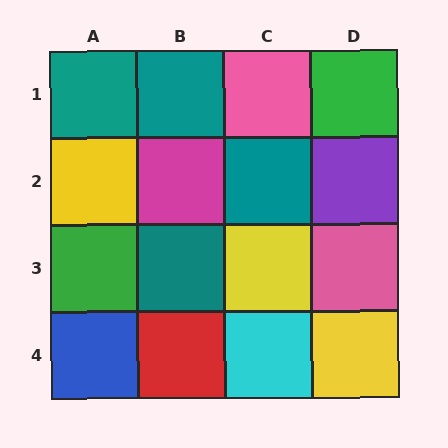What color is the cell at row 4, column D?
Yellow.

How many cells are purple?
1 cell is purple.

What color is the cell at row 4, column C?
Cyan.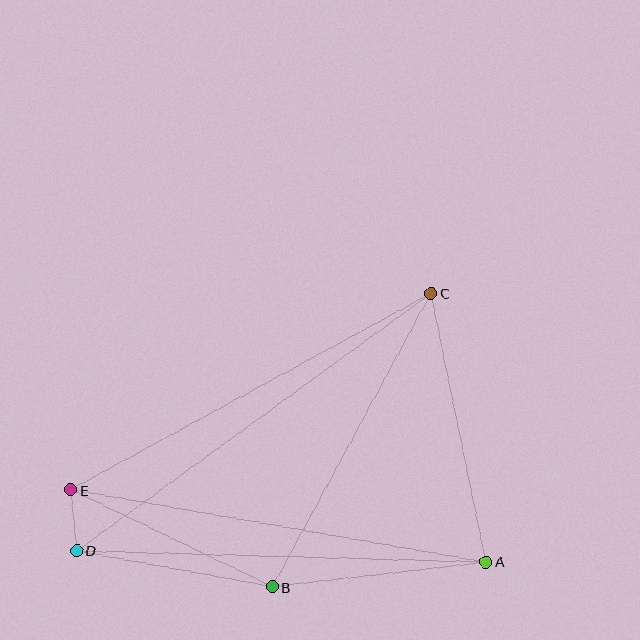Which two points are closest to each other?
Points D and E are closest to each other.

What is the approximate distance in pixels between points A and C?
The distance between A and C is approximately 275 pixels.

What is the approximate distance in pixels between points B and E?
The distance between B and E is approximately 224 pixels.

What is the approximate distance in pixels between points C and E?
The distance between C and E is approximately 410 pixels.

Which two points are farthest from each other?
Points C and D are farthest from each other.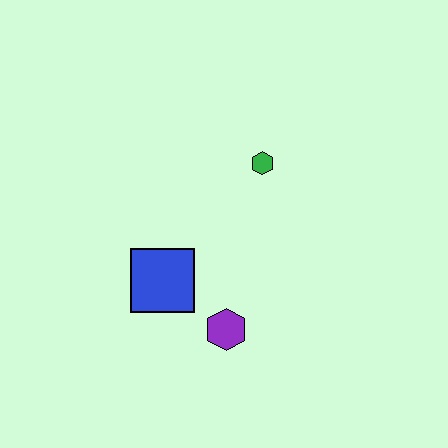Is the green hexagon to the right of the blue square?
Yes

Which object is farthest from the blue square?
The green hexagon is farthest from the blue square.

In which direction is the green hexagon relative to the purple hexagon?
The green hexagon is above the purple hexagon.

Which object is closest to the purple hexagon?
The blue square is closest to the purple hexagon.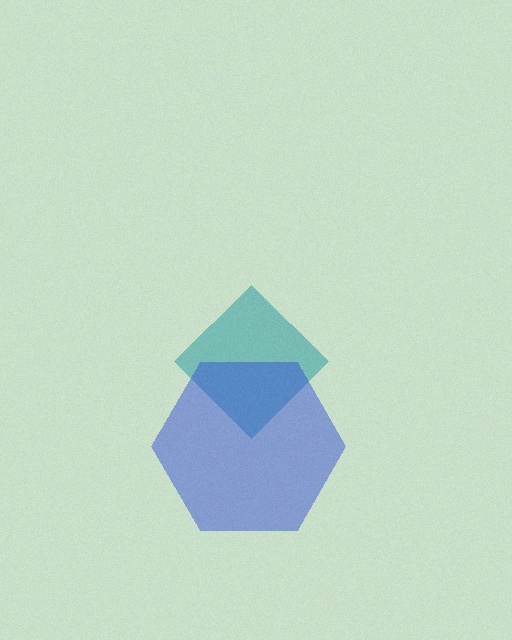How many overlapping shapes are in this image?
There are 2 overlapping shapes in the image.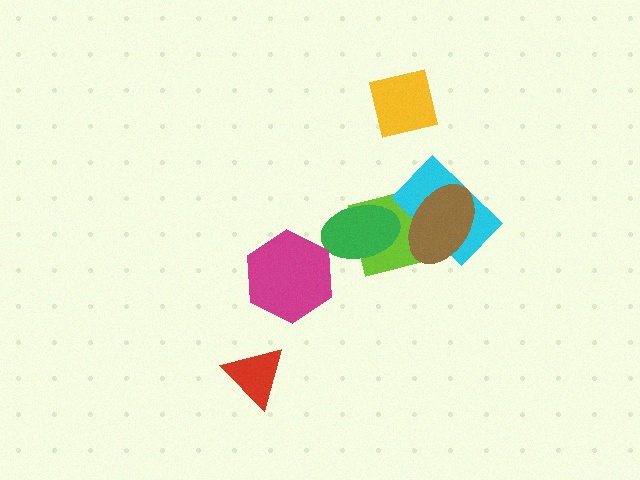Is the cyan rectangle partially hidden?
Yes, it is partially covered by another shape.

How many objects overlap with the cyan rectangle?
2 objects overlap with the cyan rectangle.